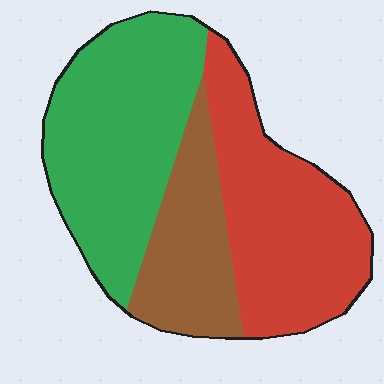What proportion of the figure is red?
Red takes up about three eighths (3/8) of the figure.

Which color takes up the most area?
Green, at roughly 40%.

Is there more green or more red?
Green.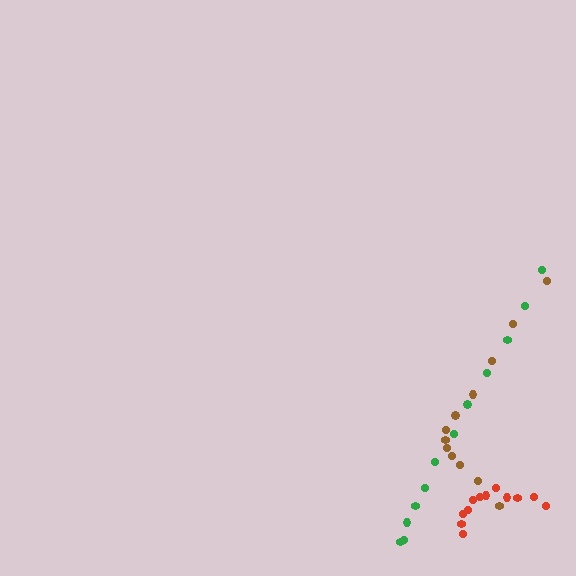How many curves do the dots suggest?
There are 3 distinct paths.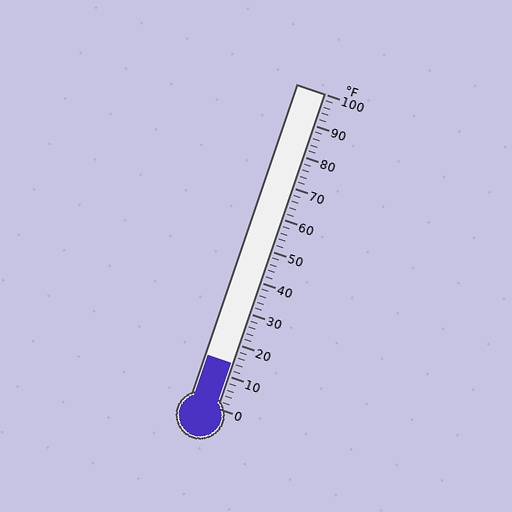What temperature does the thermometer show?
The thermometer shows approximately 14°F.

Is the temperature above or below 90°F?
The temperature is below 90°F.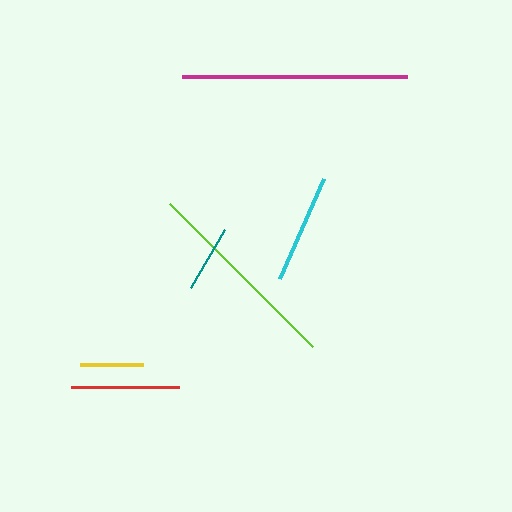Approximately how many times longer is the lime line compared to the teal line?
The lime line is approximately 3.0 times the length of the teal line.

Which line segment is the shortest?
The yellow line is the shortest at approximately 63 pixels.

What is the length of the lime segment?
The lime segment is approximately 202 pixels long.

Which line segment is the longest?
The magenta line is the longest at approximately 225 pixels.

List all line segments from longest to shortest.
From longest to shortest: magenta, lime, cyan, red, teal, yellow.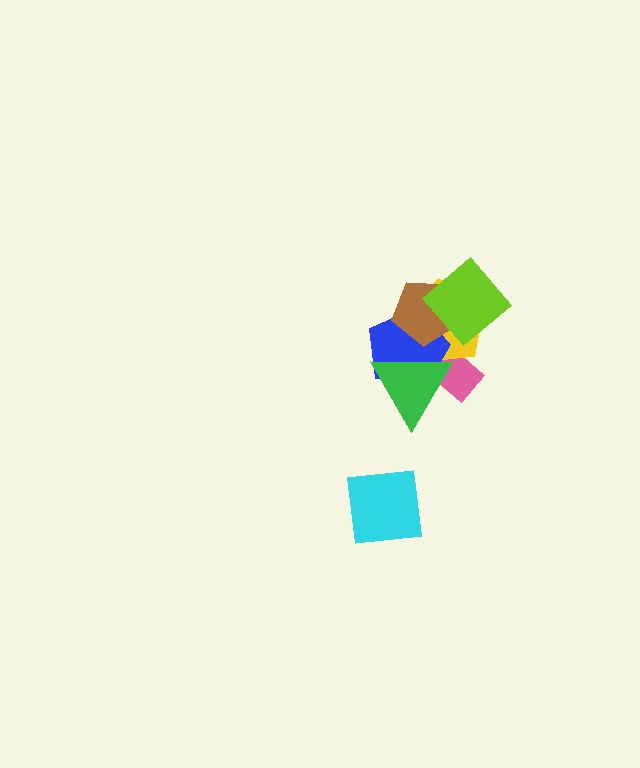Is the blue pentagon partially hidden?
Yes, it is partially covered by another shape.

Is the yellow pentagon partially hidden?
Yes, it is partially covered by another shape.